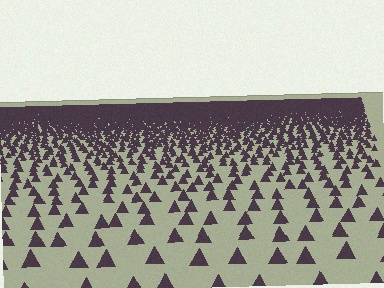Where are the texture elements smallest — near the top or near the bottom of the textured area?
Near the top.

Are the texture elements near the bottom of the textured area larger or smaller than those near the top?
Larger. Near the bottom, elements are closer to the viewer and appear at a bigger on-screen size.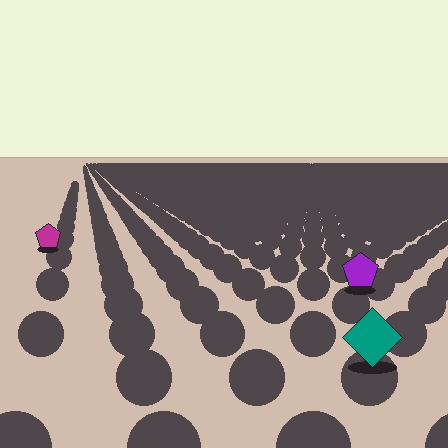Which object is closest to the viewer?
The teal diamond is closest. The texture marks near it are larger and more spread out.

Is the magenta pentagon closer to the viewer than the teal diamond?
No. The teal diamond is closer — you can tell from the texture gradient: the ground texture is coarser near it.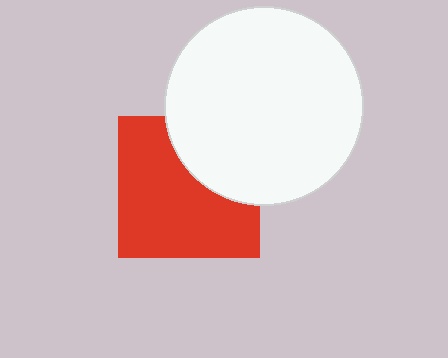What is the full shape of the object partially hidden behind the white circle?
The partially hidden object is a red square.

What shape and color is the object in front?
The object in front is a white circle.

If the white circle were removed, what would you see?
You would see the complete red square.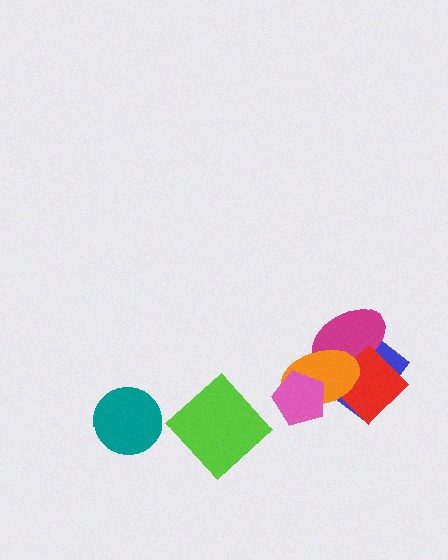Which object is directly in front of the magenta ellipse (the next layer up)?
The red diamond is directly in front of the magenta ellipse.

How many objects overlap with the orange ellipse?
4 objects overlap with the orange ellipse.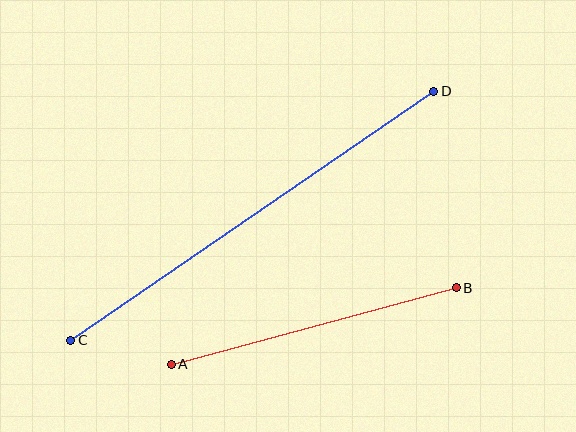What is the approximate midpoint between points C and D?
The midpoint is at approximately (252, 216) pixels.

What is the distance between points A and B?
The distance is approximately 295 pixels.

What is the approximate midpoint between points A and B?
The midpoint is at approximately (314, 326) pixels.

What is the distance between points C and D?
The distance is approximately 440 pixels.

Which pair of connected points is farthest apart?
Points C and D are farthest apart.